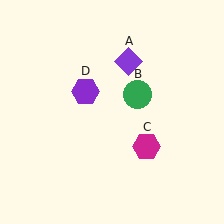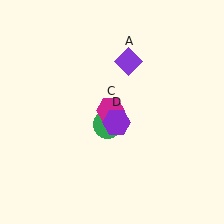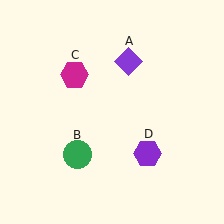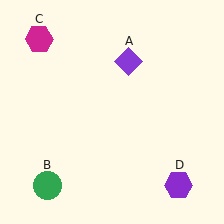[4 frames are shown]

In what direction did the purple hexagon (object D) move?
The purple hexagon (object D) moved down and to the right.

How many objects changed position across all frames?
3 objects changed position: green circle (object B), magenta hexagon (object C), purple hexagon (object D).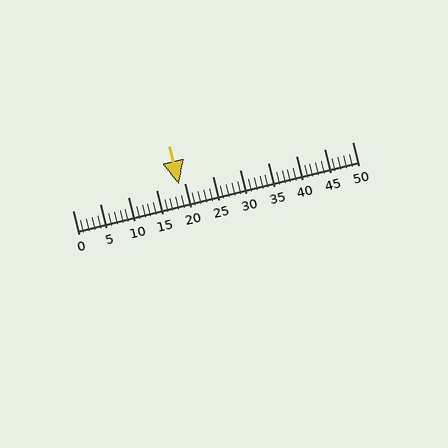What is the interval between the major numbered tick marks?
The major tick marks are spaced 5 units apart.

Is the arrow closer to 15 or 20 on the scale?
The arrow is closer to 20.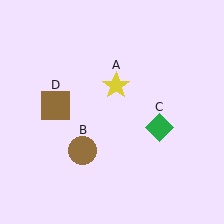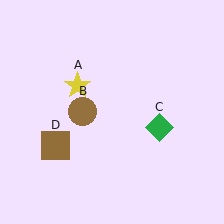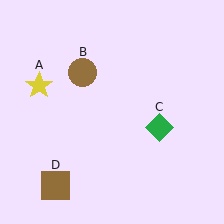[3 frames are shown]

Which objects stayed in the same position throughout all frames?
Green diamond (object C) remained stationary.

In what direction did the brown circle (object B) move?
The brown circle (object B) moved up.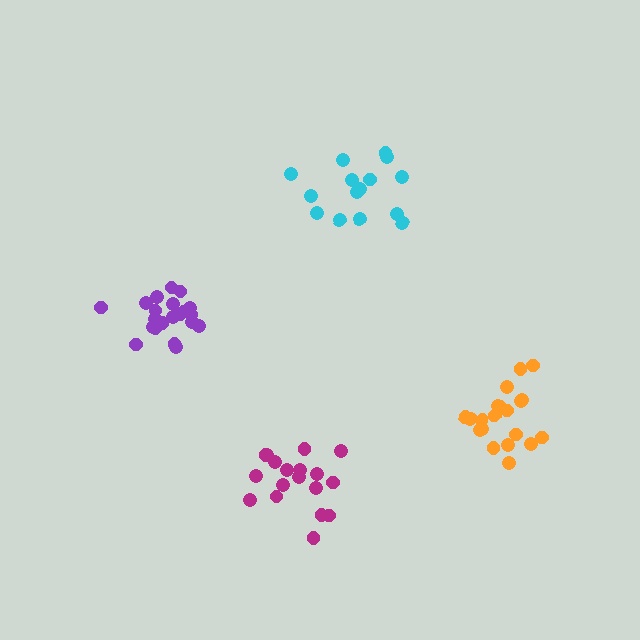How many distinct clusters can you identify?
There are 4 distinct clusters.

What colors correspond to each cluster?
The clusters are colored: orange, magenta, purple, cyan.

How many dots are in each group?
Group 1: 20 dots, Group 2: 18 dots, Group 3: 21 dots, Group 4: 15 dots (74 total).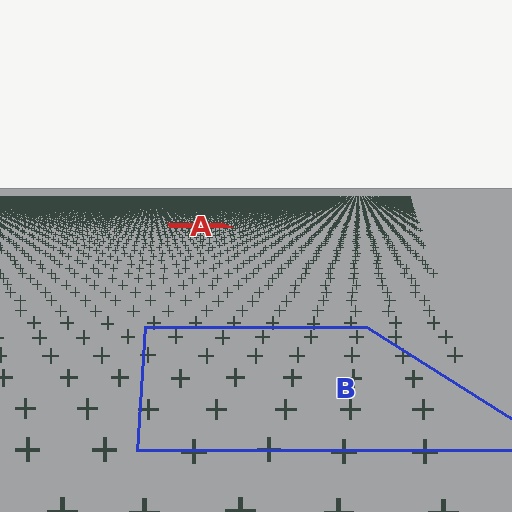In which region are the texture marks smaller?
The texture marks are smaller in region A, because it is farther away.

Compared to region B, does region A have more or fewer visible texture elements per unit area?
Region A has more texture elements per unit area — they are packed more densely because it is farther away.